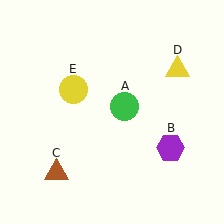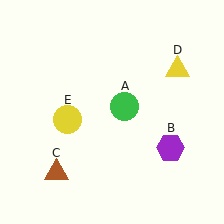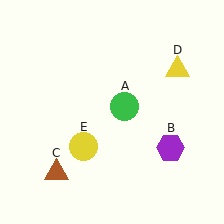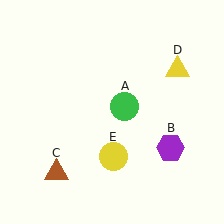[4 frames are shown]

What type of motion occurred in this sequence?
The yellow circle (object E) rotated counterclockwise around the center of the scene.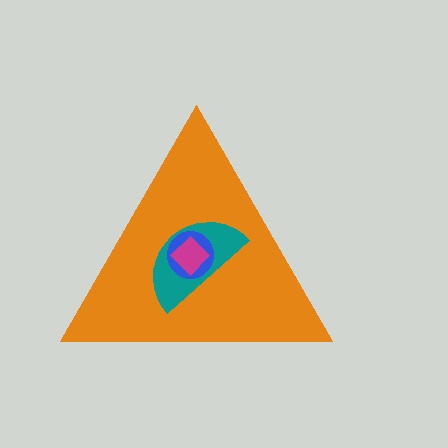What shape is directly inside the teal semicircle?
The blue circle.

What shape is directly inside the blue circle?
The magenta diamond.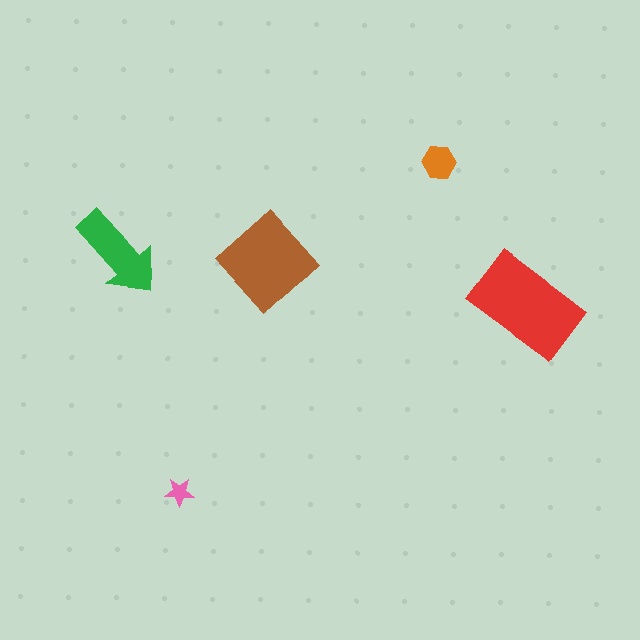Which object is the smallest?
The pink star.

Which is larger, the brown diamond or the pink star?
The brown diamond.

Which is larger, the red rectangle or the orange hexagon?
The red rectangle.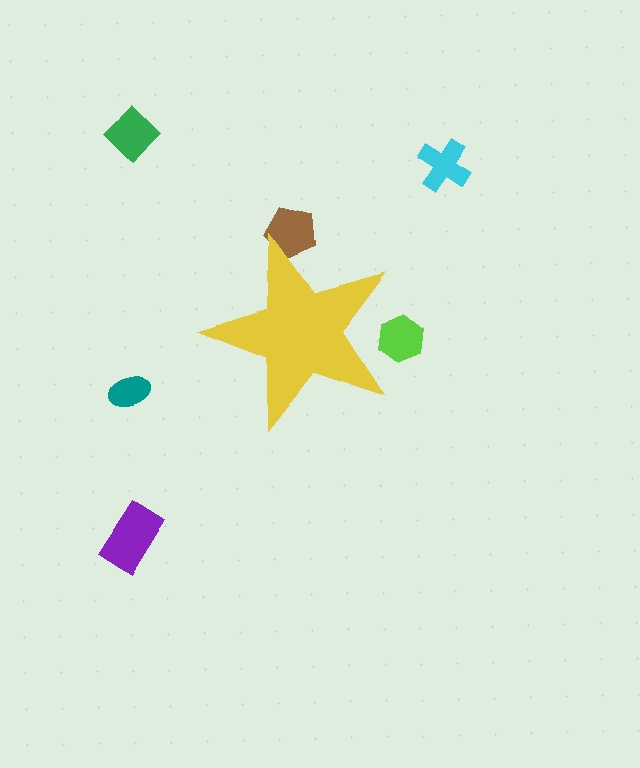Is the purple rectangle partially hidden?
No, the purple rectangle is fully visible.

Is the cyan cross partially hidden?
No, the cyan cross is fully visible.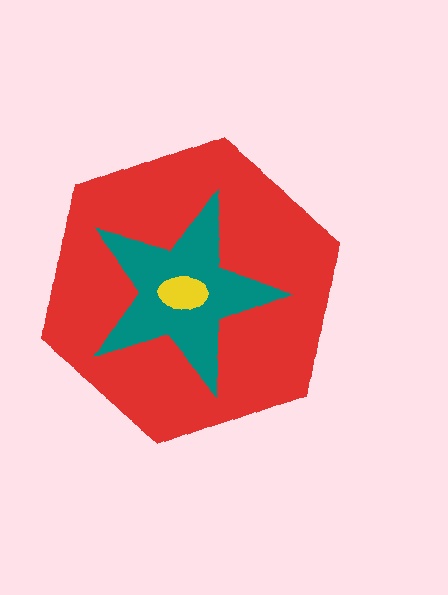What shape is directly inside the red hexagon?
The teal star.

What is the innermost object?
The yellow ellipse.